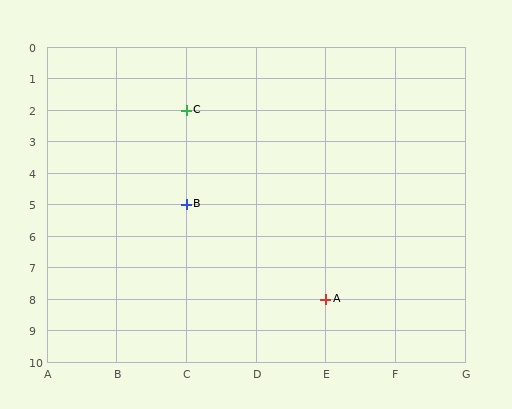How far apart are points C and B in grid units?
Points C and B are 3 rows apart.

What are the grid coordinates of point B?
Point B is at grid coordinates (C, 5).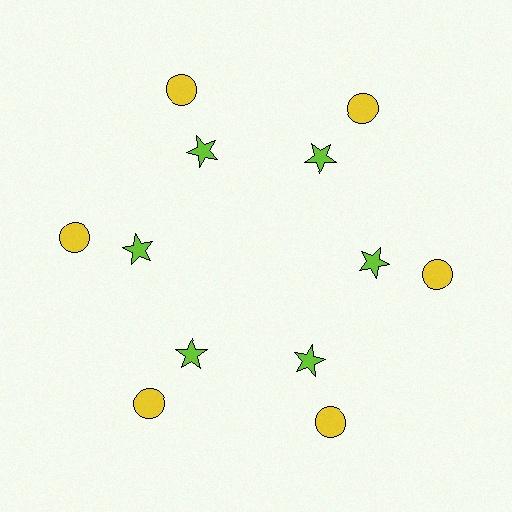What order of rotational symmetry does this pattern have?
This pattern has 6-fold rotational symmetry.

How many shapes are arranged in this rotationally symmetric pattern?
There are 12 shapes, arranged in 6 groups of 2.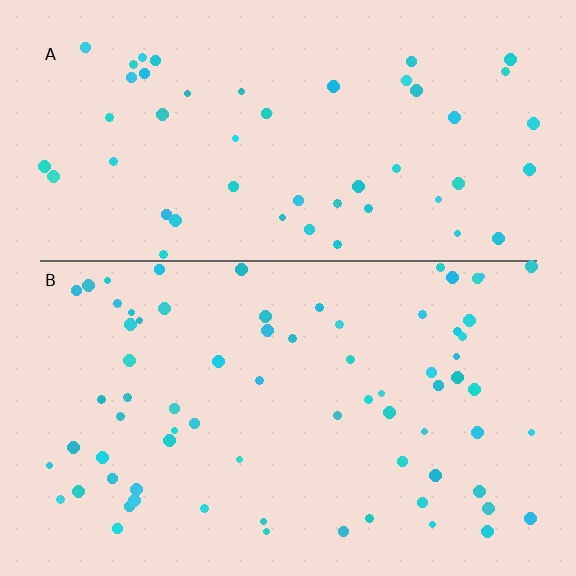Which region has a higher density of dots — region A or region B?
B (the bottom).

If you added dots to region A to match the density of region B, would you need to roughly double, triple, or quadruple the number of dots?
Approximately double.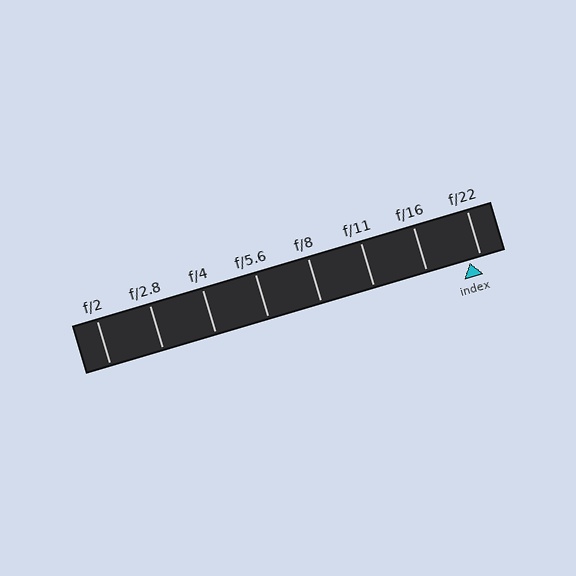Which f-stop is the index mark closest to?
The index mark is closest to f/22.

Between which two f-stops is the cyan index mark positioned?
The index mark is between f/16 and f/22.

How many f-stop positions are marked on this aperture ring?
There are 8 f-stop positions marked.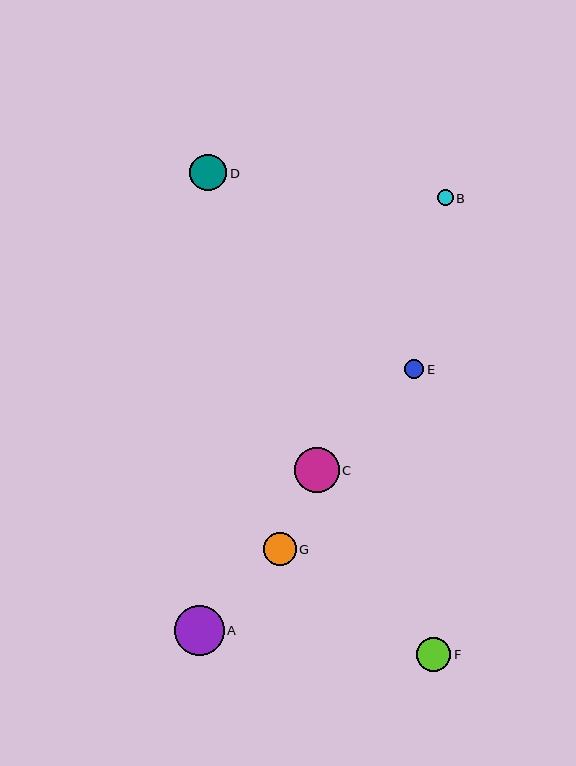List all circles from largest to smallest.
From largest to smallest: A, C, D, F, G, E, B.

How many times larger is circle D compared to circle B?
Circle D is approximately 2.3 times the size of circle B.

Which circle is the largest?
Circle A is the largest with a size of approximately 50 pixels.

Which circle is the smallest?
Circle B is the smallest with a size of approximately 16 pixels.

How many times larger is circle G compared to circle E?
Circle G is approximately 1.7 times the size of circle E.